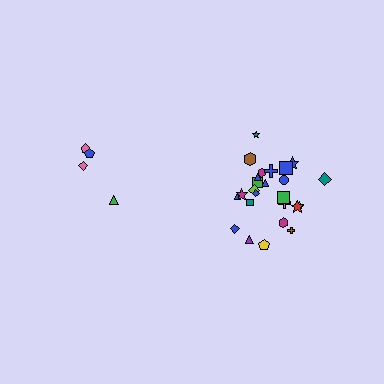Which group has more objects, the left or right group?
The right group.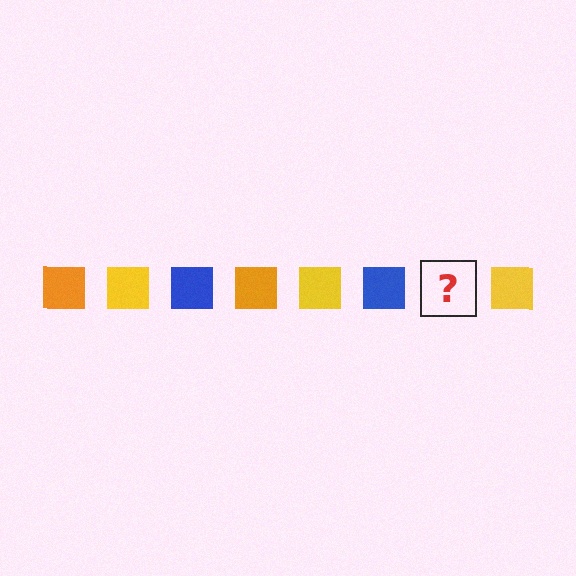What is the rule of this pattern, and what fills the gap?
The rule is that the pattern cycles through orange, yellow, blue squares. The gap should be filled with an orange square.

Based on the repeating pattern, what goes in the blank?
The blank should be an orange square.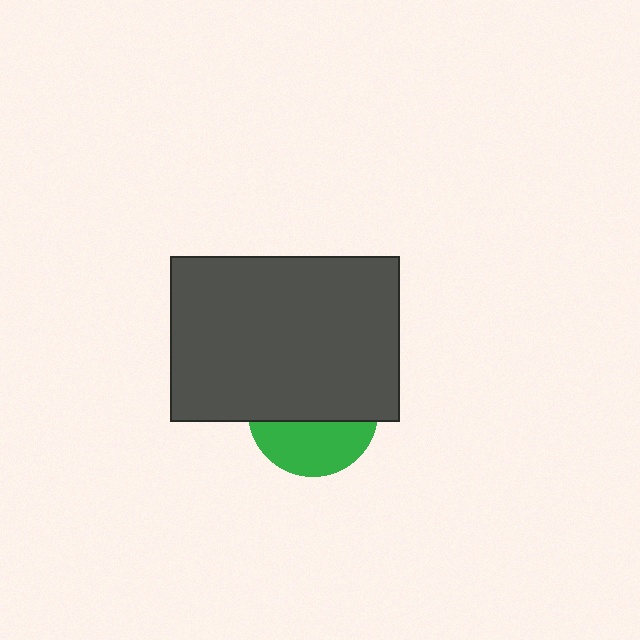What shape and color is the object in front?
The object in front is a dark gray rectangle.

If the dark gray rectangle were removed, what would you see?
You would see the complete green circle.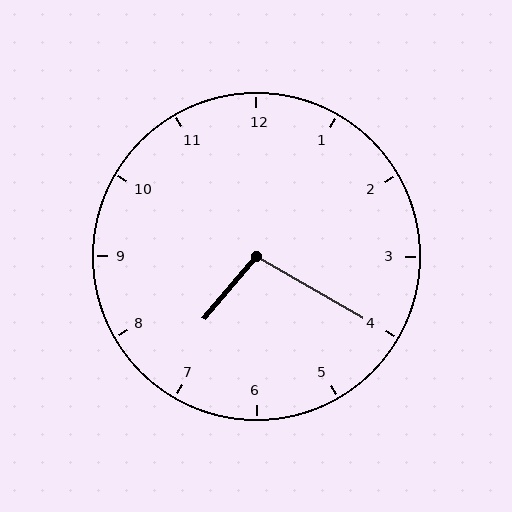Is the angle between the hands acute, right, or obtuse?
It is obtuse.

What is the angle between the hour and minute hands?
Approximately 100 degrees.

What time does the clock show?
7:20.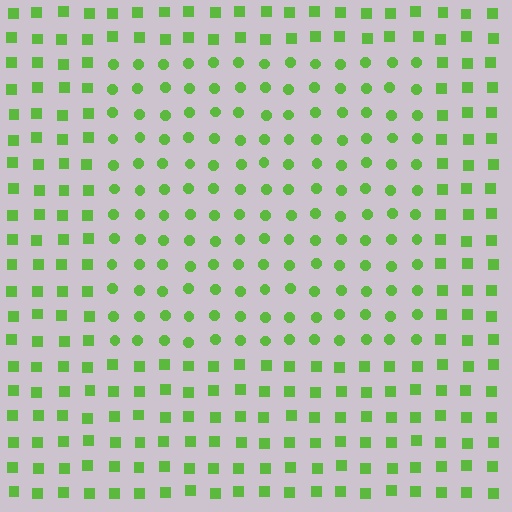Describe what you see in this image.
The image is filled with small lime elements arranged in a uniform grid. A rectangle-shaped region contains circles, while the surrounding area contains squares. The boundary is defined purely by the change in element shape.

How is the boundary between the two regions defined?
The boundary is defined by a change in element shape: circles inside vs. squares outside. All elements share the same color and spacing.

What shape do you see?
I see a rectangle.